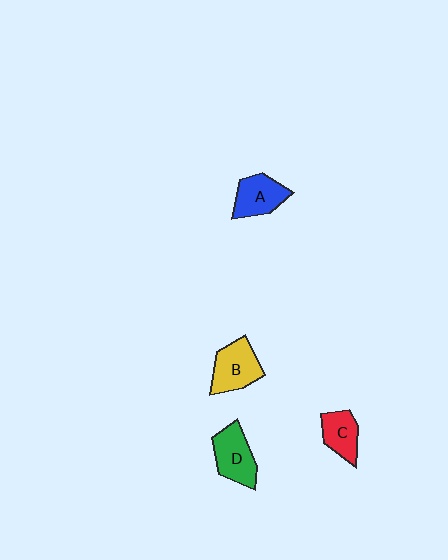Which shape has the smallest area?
Shape C (red).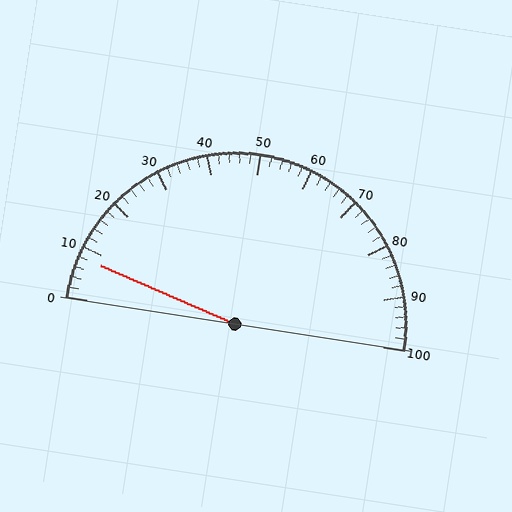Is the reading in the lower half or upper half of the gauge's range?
The reading is in the lower half of the range (0 to 100).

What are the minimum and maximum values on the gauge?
The gauge ranges from 0 to 100.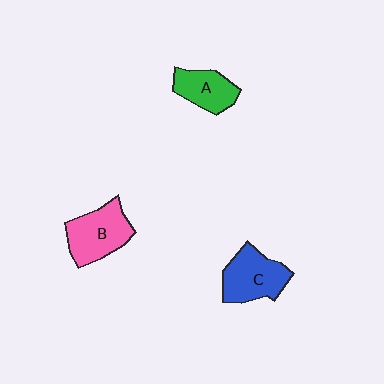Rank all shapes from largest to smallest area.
From largest to smallest: B (pink), C (blue), A (green).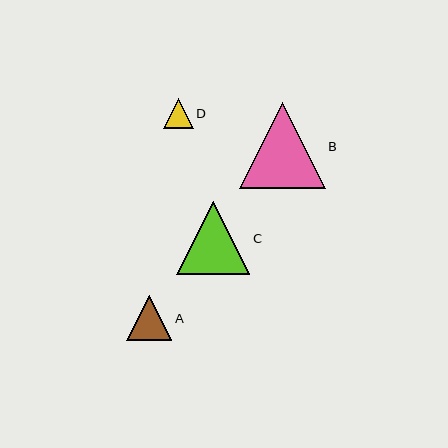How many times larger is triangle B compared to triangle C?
Triangle B is approximately 1.2 times the size of triangle C.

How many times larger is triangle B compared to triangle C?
Triangle B is approximately 1.2 times the size of triangle C.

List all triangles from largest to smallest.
From largest to smallest: B, C, A, D.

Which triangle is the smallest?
Triangle D is the smallest with a size of approximately 29 pixels.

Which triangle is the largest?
Triangle B is the largest with a size of approximately 85 pixels.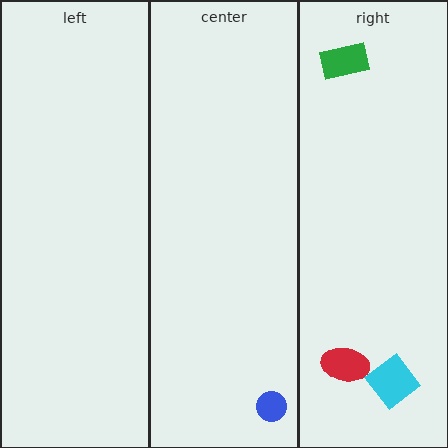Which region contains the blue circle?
The center region.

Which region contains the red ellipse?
The right region.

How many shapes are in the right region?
3.